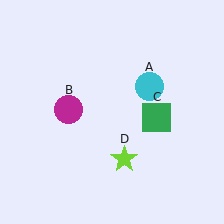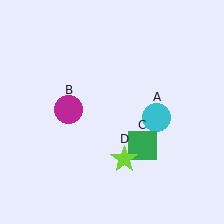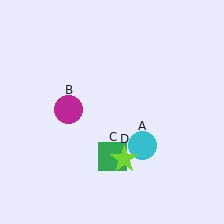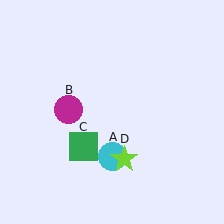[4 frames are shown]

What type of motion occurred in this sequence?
The cyan circle (object A), green square (object C) rotated clockwise around the center of the scene.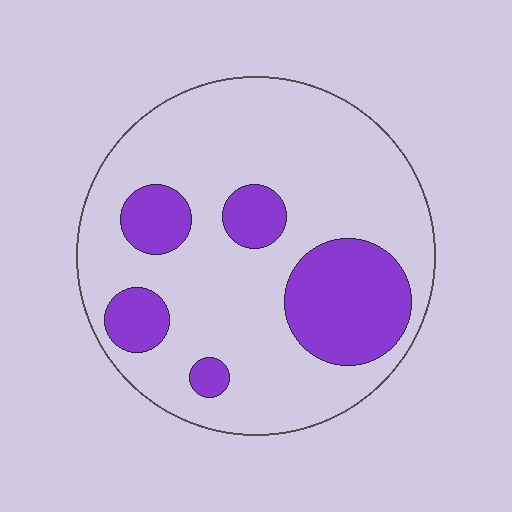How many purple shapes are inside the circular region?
5.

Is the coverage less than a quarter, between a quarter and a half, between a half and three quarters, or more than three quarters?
Less than a quarter.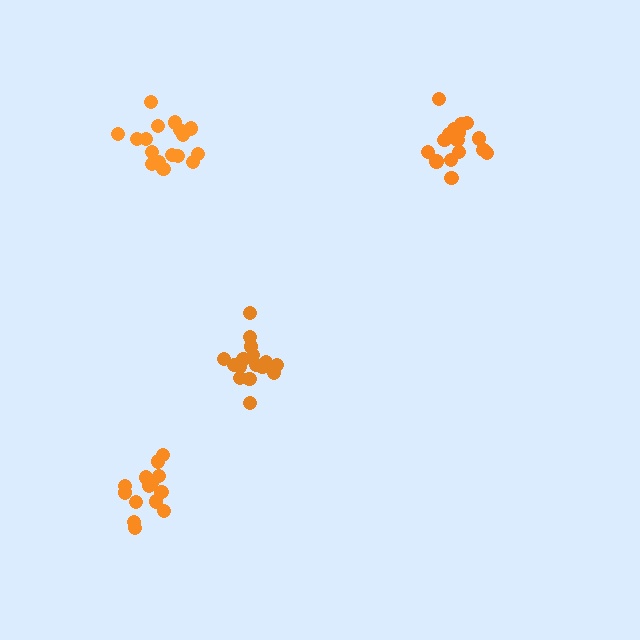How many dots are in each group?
Group 1: 14 dots, Group 2: 17 dots, Group 3: 17 dots, Group 4: 17 dots (65 total).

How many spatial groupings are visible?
There are 4 spatial groupings.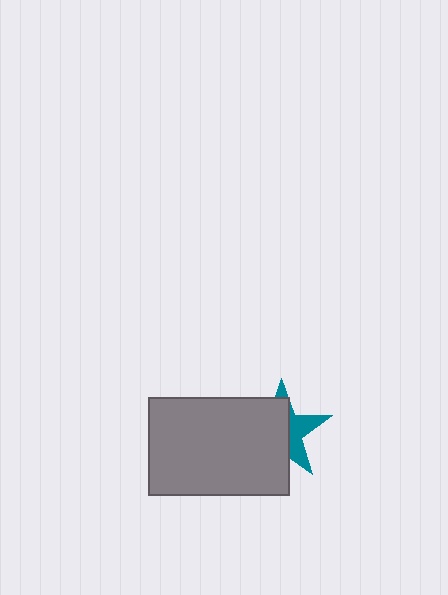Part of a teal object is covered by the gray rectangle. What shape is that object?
It is a star.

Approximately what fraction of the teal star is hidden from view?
Roughly 61% of the teal star is hidden behind the gray rectangle.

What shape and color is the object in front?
The object in front is a gray rectangle.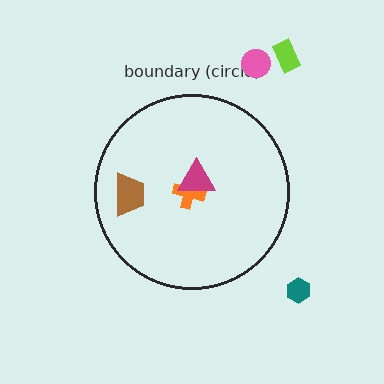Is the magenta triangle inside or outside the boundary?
Inside.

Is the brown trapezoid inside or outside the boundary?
Inside.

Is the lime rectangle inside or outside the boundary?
Outside.